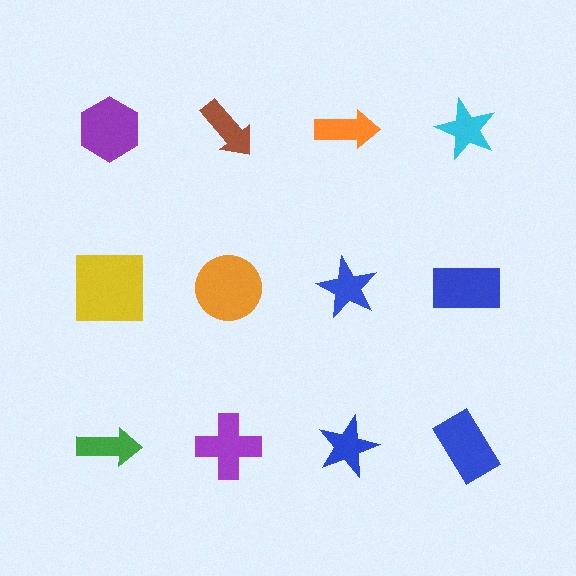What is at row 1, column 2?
A brown arrow.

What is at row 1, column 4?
A cyan star.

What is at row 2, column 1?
A yellow square.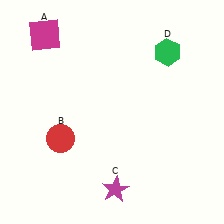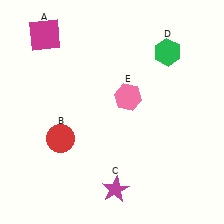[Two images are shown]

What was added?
A pink hexagon (E) was added in Image 2.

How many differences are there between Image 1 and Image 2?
There is 1 difference between the two images.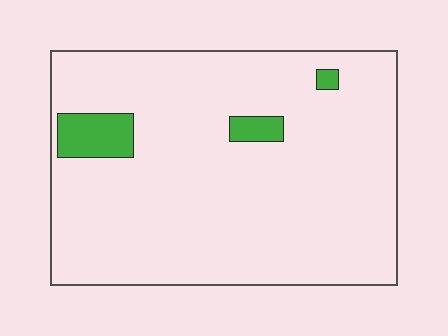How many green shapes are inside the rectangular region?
3.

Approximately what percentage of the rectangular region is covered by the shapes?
Approximately 5%.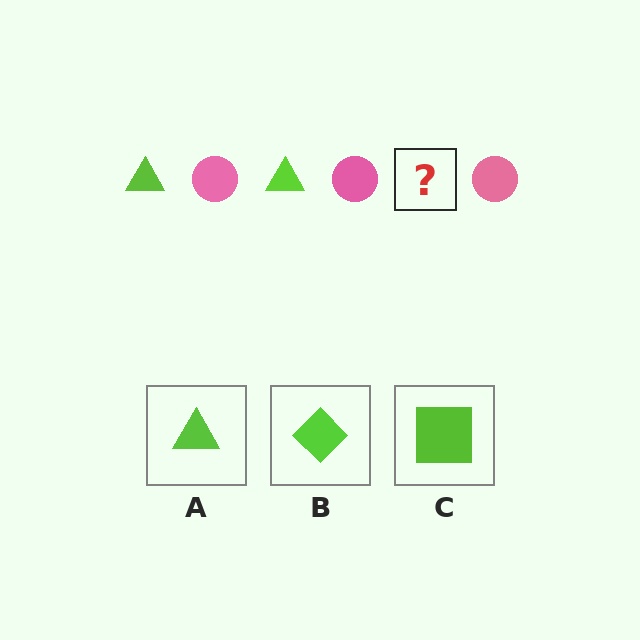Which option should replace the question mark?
Option A.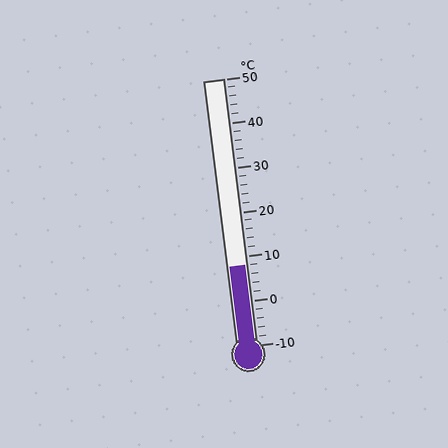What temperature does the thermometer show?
The thermometer shows approximately 8°C.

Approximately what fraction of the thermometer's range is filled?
The thermometer is filled to approximately 30% of its range.